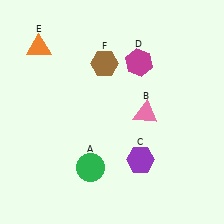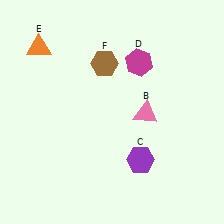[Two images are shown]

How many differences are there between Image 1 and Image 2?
There is 1 difference between the two images.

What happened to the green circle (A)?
The green circle (A) was removed in Image 2. It was in the bottom-left area of Image 1.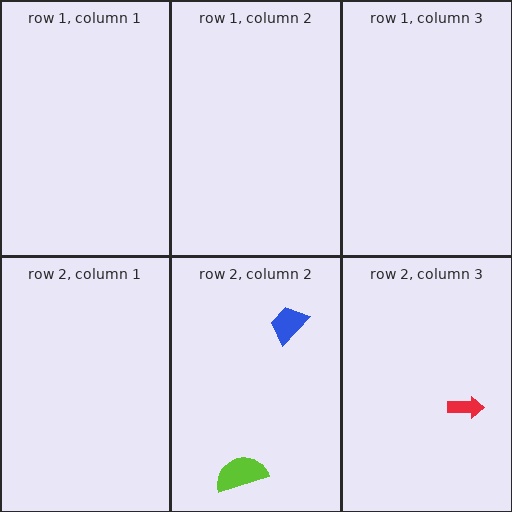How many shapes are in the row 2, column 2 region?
2.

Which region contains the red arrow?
The row 2, column 3 region.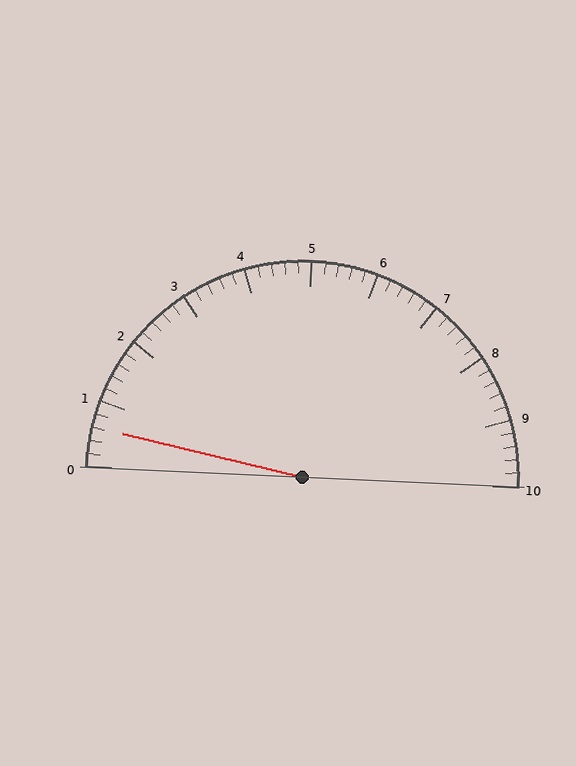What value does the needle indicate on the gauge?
The needle indicates approximately 0.6.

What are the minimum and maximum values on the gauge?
The gauge ranges from 0 to 10.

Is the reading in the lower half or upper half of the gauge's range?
The reading is in the lower half of the range (0 to 10).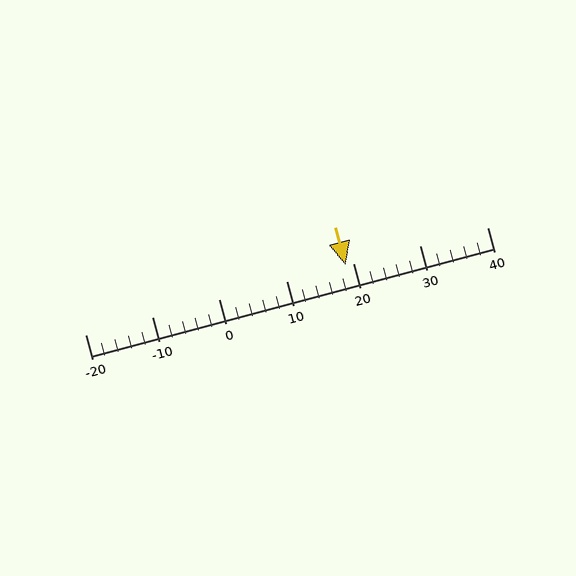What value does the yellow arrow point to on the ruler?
The yellow arrow points to approximately 19.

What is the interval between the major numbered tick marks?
The major tick marks are spaced 10 units apart.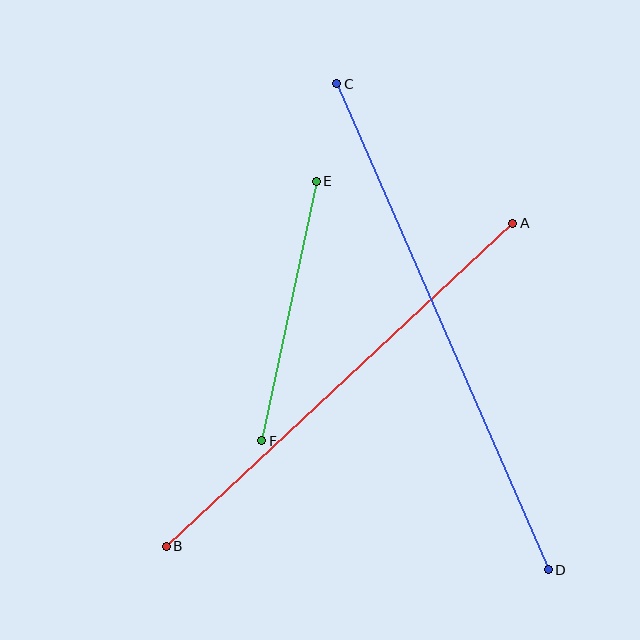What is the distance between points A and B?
The distance is approximately 473 pixels.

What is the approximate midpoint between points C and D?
The midpoint is at approximately (443, 327) pixels.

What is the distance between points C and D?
The distance is approximately 530 pixels.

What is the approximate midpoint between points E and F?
The midpoint is at approximately (289, 311) pixels.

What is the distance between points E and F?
The distance is approximately 265 pixels.